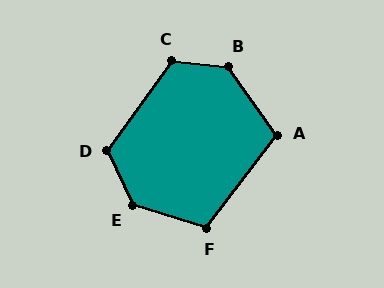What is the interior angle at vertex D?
Approximately 119 degrees (obtuse).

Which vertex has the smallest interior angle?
A, at approximately 108 degrees.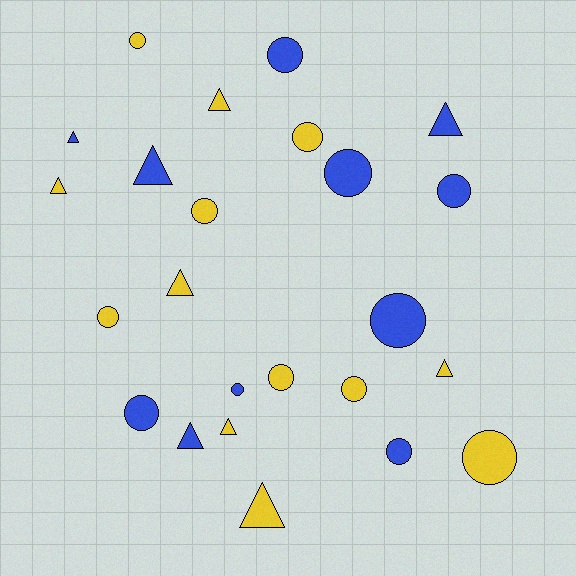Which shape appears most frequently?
Circle, with 14 objects.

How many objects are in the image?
There are 24 objects.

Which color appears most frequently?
Yellow, with 13 objects.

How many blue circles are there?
There are 7 blue circles.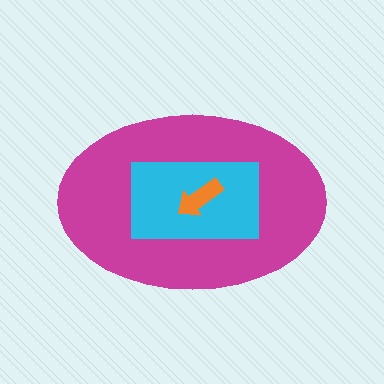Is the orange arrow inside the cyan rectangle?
Yes.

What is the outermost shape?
The magenta ellipse.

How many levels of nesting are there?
3.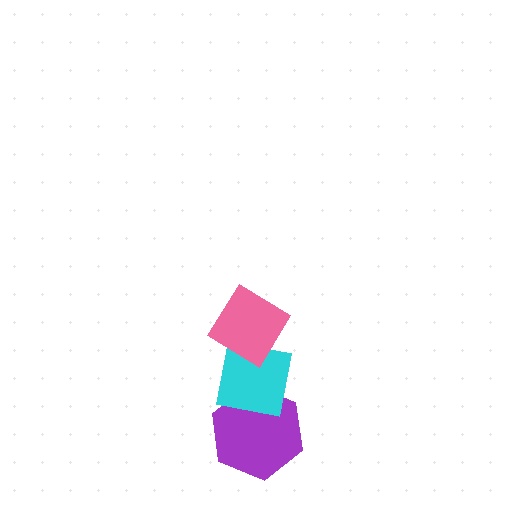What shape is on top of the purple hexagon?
The cyan square is on top of the purple hexagon.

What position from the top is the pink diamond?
The pink diamond is 1st from the top.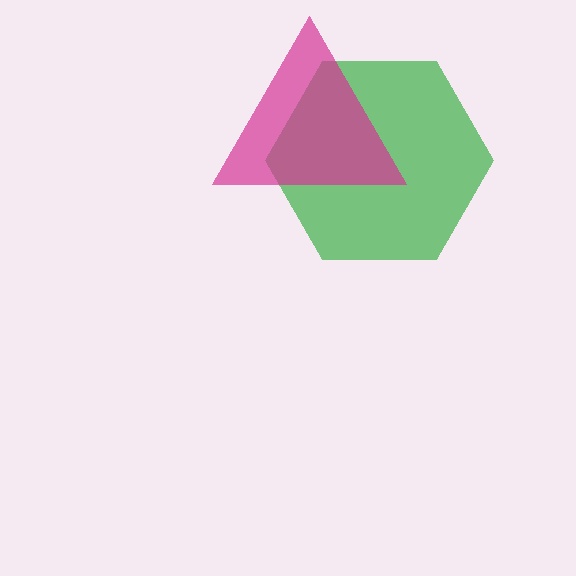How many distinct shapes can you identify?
There are 2 distinct shapes: a green hexagon, a magenta triangle.